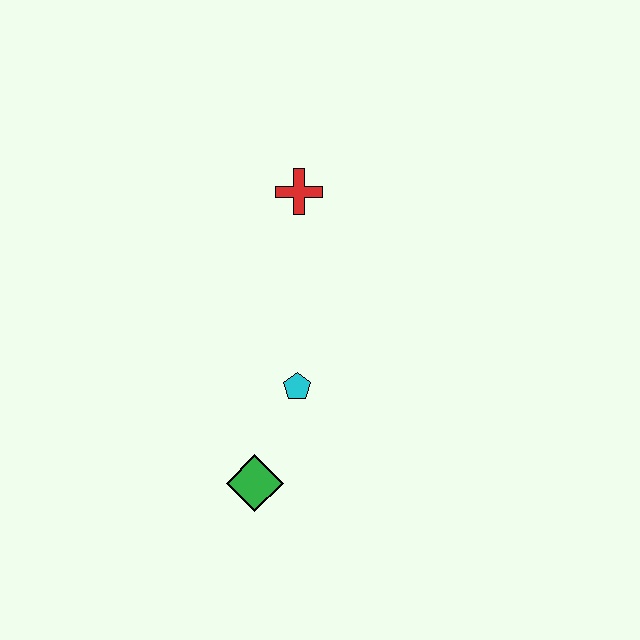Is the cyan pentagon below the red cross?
Yes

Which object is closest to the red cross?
The cyan pentagon is closest to the red cross.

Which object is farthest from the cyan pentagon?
The red cross is farthest from the cyan pentagon.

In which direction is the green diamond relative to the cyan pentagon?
The green diamond is below the cyan pentagon.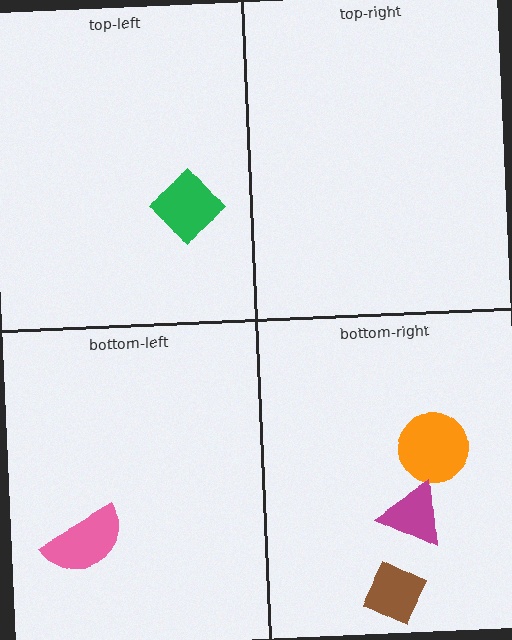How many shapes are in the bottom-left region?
1.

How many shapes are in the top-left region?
1.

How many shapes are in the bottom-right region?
3.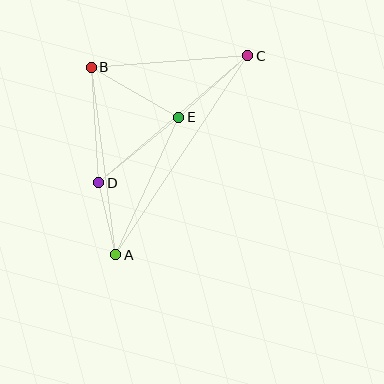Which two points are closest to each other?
Points A and D are closest to each other.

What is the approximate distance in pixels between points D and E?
The distance between D and E is approximately 103 pixels.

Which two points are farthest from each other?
Points A and C are farthest from each other.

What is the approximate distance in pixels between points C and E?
The distance between C and E is approximately 92 pixels.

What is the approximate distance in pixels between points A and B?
The distance between A and B is approximately 189 pixels.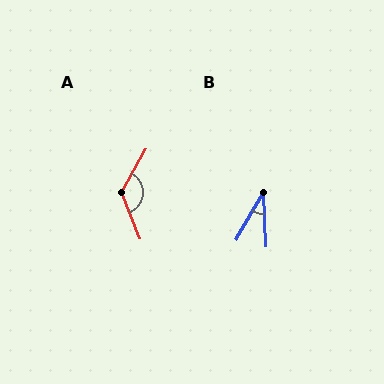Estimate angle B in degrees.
Approximately 33 degrees.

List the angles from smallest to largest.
B (33°), A (129°).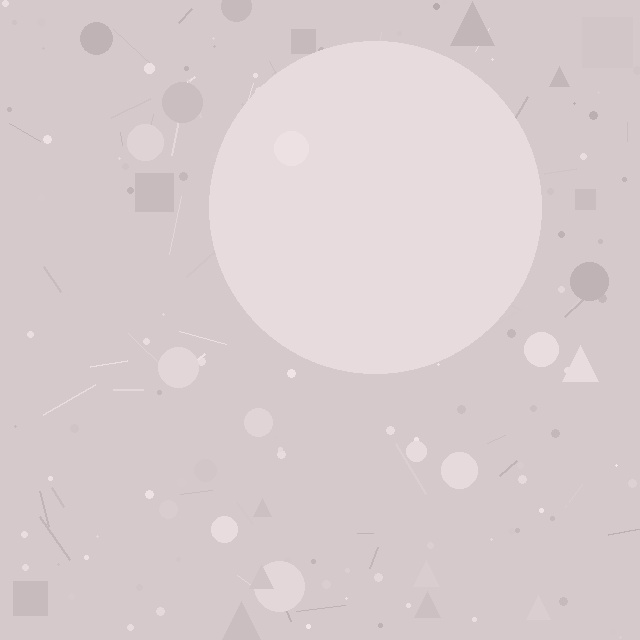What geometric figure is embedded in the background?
A circle is embedded in the background.